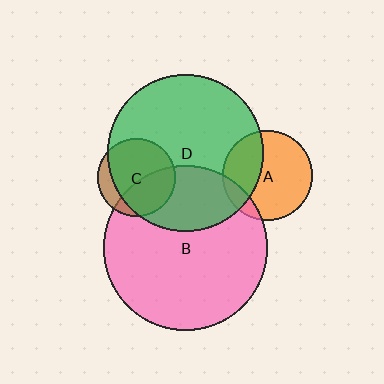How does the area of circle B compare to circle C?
Approximately 4.4 times.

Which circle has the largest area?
Circle B (pink).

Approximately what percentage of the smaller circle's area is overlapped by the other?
Approximately 30%.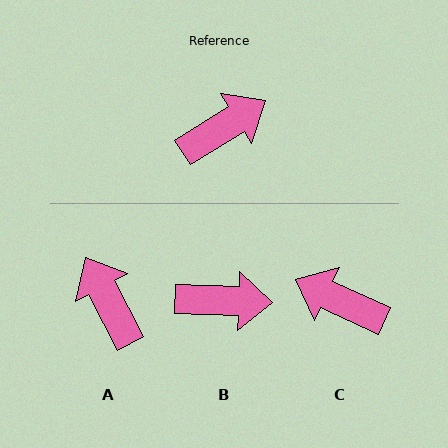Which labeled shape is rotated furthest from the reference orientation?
C, about 123 degrees away.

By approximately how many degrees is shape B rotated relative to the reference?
Approximately 34 degrees clockwise.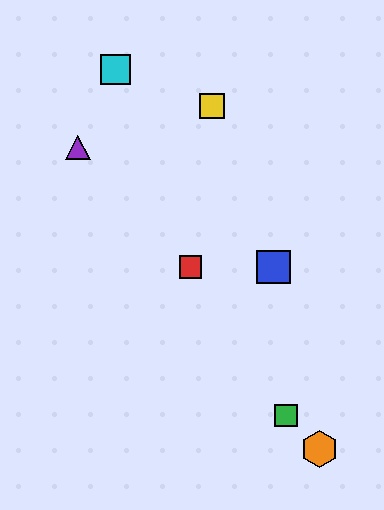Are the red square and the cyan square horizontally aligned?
No, the red square is at y≈267 and the cyan square is at y≈69.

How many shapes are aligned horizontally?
2 shapes (the red square, the blue square) are aligned horizontally.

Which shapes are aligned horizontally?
The red square, the blue square are aligned horizontally.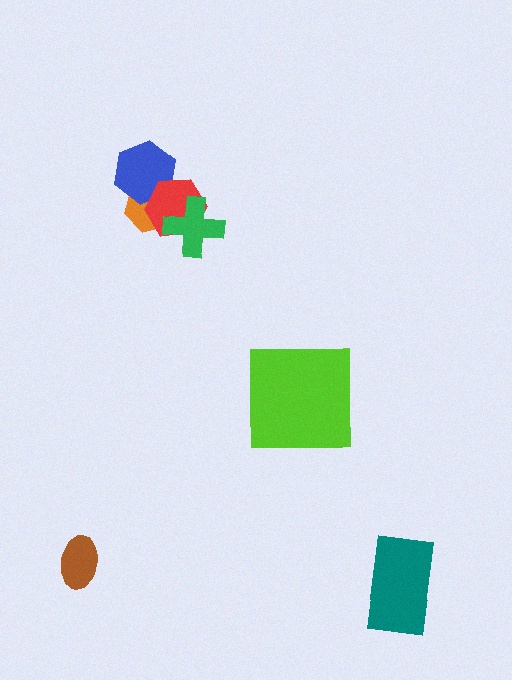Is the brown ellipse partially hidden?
No, no other shape covers it.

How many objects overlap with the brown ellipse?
0 objects overlap with the brown ellipse.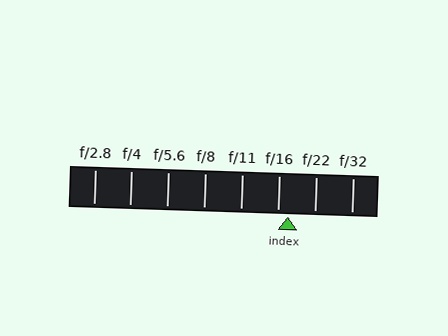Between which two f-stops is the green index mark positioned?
The index mark is between f/16 and f/22.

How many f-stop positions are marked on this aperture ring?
There are 8 f-stop positions marked.